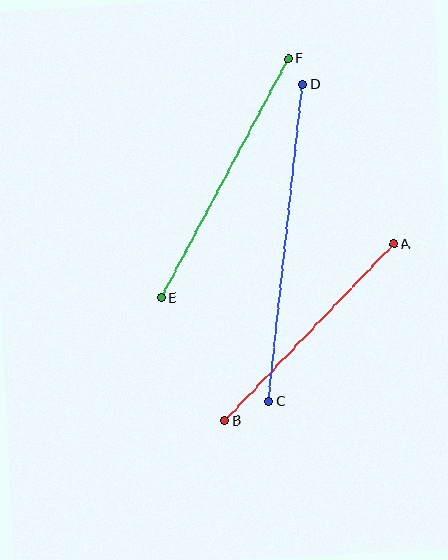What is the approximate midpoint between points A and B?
The midpoint is at approximately (309, 332) pixels.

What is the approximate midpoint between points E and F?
The midpoint is at approximately (225, 178) pixels.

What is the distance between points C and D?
The distance is approximately 319 pixels.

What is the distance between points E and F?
The distance is approximately 271 pixels.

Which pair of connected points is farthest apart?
Points C and D are farthest apart.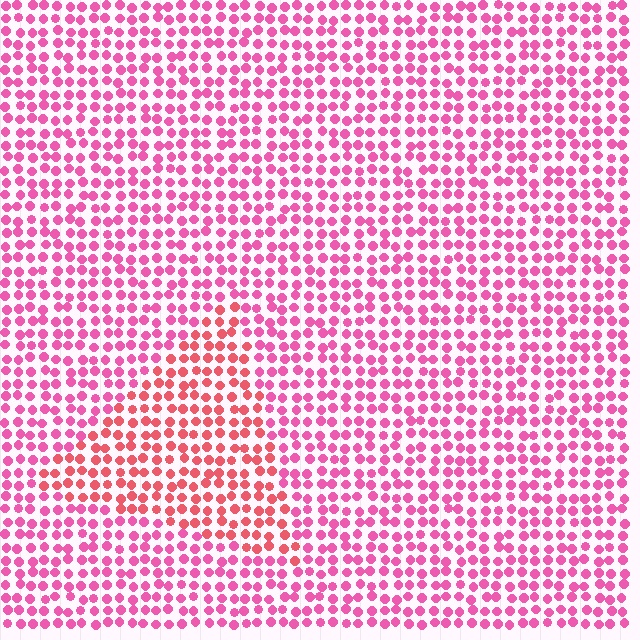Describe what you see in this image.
The image is filled with small pink elements in a uniform arrangement. A triangle-shaped region is visible where the elements are tinted to a slightly different hue, forming a subtle color boundary.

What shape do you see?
I see a triangle.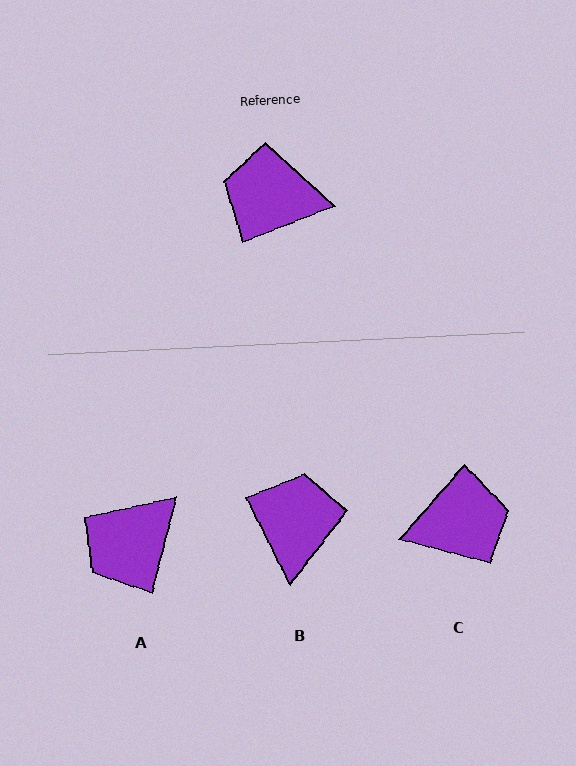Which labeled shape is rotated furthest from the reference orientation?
C, about 153 degrees away.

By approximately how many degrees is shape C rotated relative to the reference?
Approximately 153 degrees clockwise.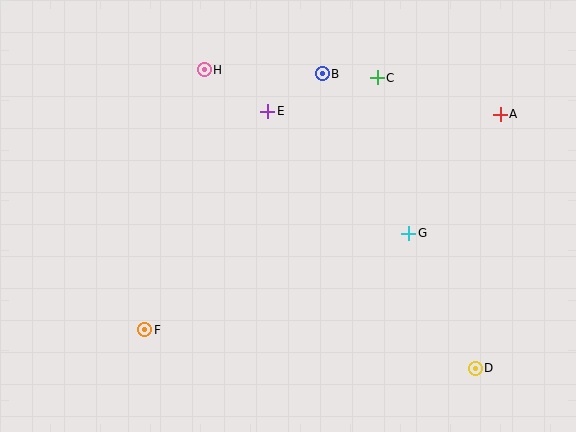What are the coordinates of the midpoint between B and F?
The midpoint between B and F is at (233, 202).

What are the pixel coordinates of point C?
Point C is at (377, 78).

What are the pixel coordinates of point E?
Point E is at (268, 111).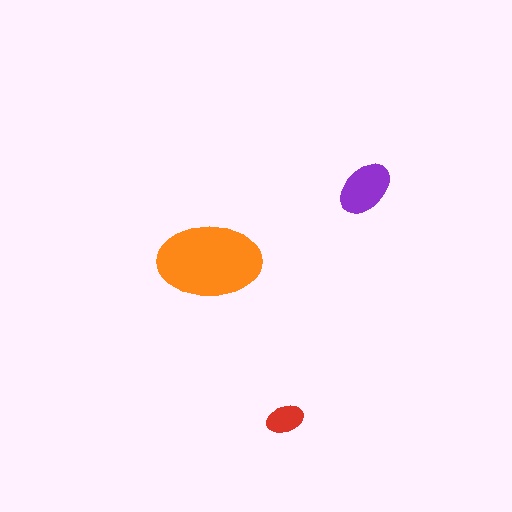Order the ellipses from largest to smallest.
the orange one, the purple one, the red one.